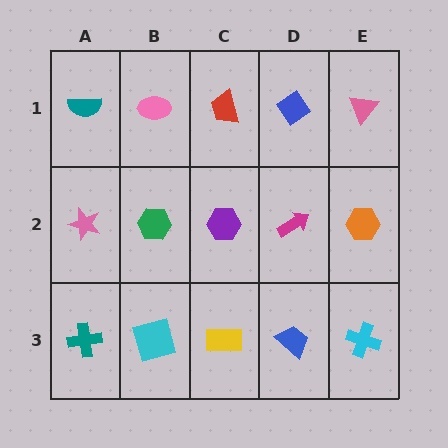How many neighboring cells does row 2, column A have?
3.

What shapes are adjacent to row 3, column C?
A purple hexagon (row 2, column C), a cyan square (row 3, column B), a blue trapezoid (row 3, column D).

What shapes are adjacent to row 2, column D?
A blue diamond (row 1, column D), a blue trapezoid (row 3, column D), a purple hexagon (row 2, column C), an orange hexagon (row 2, column E).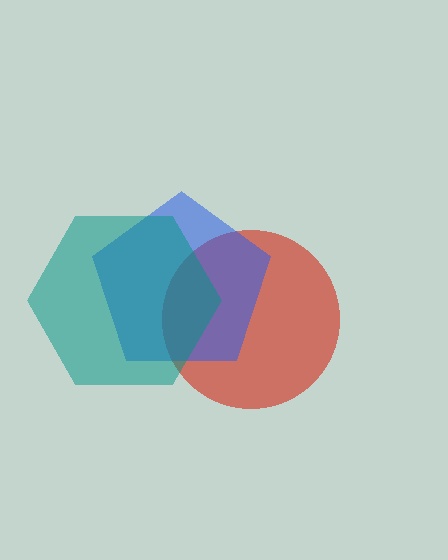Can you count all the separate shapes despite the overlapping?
Yes, there are 3 separate shapes.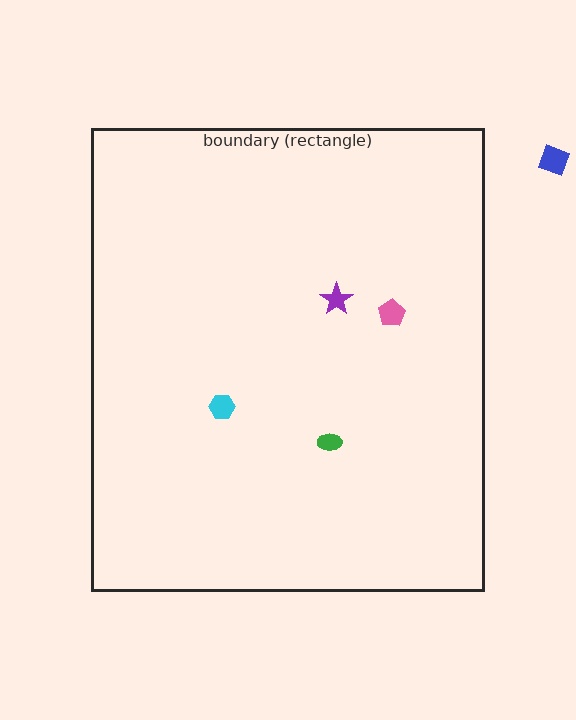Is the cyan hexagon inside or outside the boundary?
Inside.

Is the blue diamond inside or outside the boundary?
Outside.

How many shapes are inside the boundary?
4 inside, 1 outside.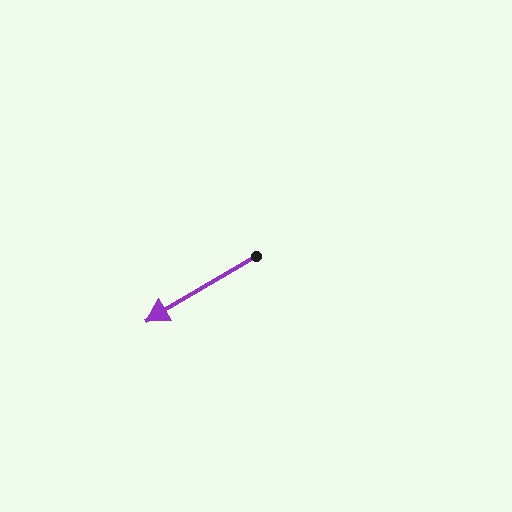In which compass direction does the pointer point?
Southwest.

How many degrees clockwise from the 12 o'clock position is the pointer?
Approximately 239 degrees.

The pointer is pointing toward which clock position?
Roughly 8 o'clock.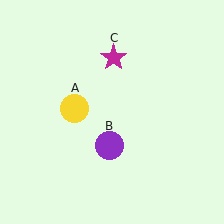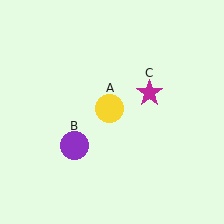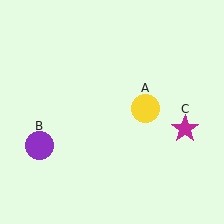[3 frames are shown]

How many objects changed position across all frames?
3 objects changed position: yellow circle (object A), purple circle (object B), magenta star (object C).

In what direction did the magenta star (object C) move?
The magenta star (object C) moved down and to the right.